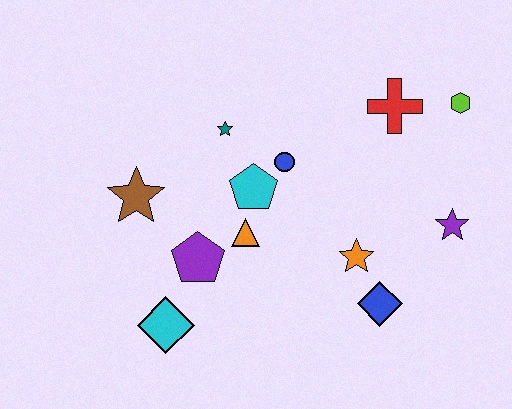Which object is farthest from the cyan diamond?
The lime hexagon is farthest from the cyan diamond.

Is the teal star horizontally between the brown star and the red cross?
Yes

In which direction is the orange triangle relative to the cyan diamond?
The orange triangle is above the cyan diamond.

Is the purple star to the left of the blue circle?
No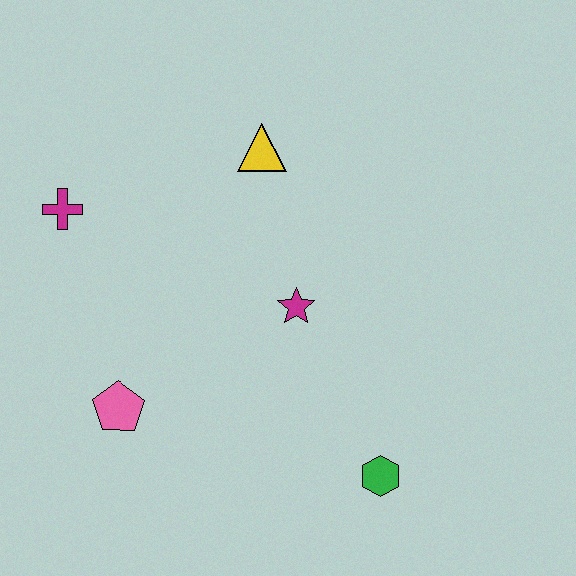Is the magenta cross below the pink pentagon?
No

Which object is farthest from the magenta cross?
The green hexagon is farthest from the magenta cross.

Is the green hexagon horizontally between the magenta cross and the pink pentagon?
No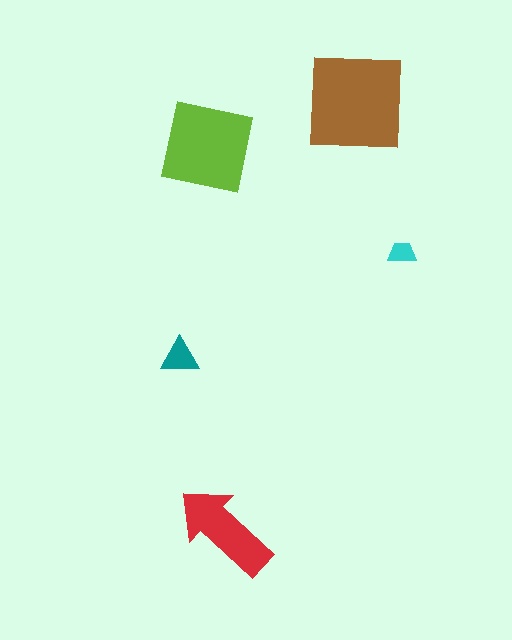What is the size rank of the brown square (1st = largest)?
1st.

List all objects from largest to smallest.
The brown square, the lime square, the red arrow, the teal triangle, the cyan trapezoid.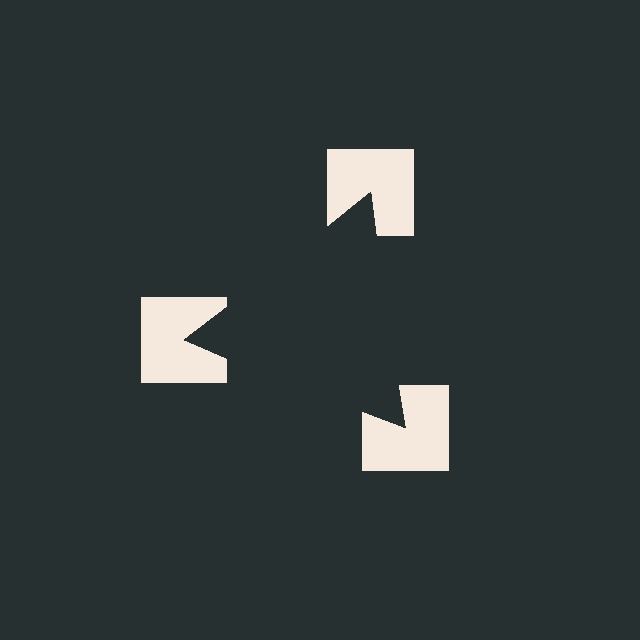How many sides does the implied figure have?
3 sides.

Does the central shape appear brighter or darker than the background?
It typically appears slightly darker than the background, even though no actual brightness change is drawn.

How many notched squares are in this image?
There are 3 — one at each vertex of the illusory triangle.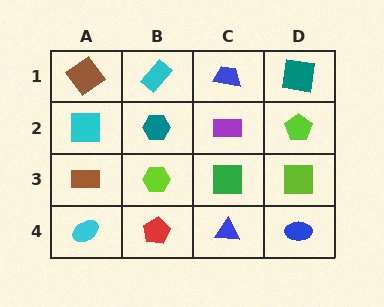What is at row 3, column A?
A brown rectangle.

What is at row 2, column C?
A purple rectangle.